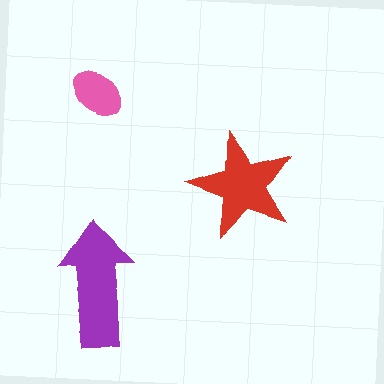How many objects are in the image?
There are 3 objects in the image.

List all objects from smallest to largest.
The pink ellipse, the red star, the purple arrow.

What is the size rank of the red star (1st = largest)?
2nd.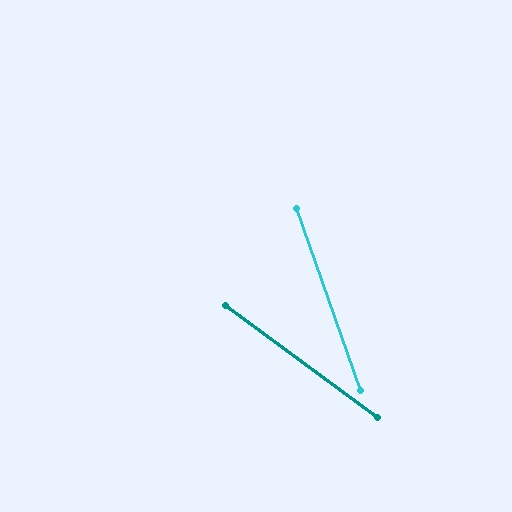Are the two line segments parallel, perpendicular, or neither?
Neither parallel nor perpendicular — they differ by about 34°.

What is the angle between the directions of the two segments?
Approximately 34 degrees.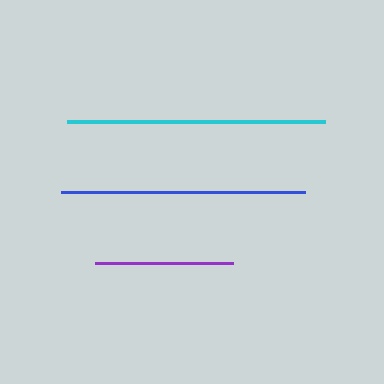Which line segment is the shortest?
The purple line is the shortest at approximately 139 pixels.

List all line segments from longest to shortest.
From longest to shortest: cyan, blue, purple.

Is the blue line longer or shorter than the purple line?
The blue line is longer than the purple line.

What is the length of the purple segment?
The purple segment is approximately 139 pixels long.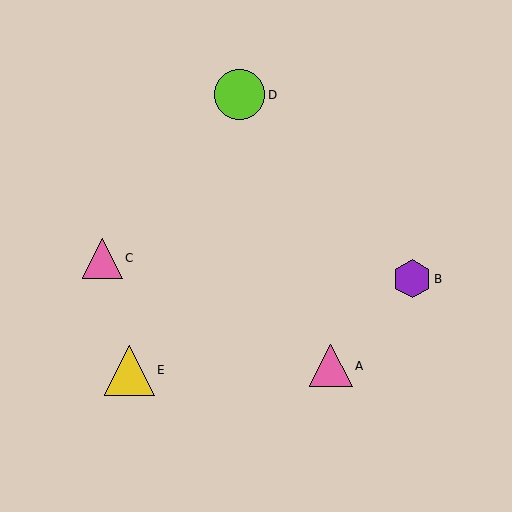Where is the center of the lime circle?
The center of the lime circle is at (240, 95).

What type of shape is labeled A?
Shape A is a pink triangle.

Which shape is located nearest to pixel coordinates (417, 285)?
The purple hexagon (labeled B) at (412, 279) is nearest to that location.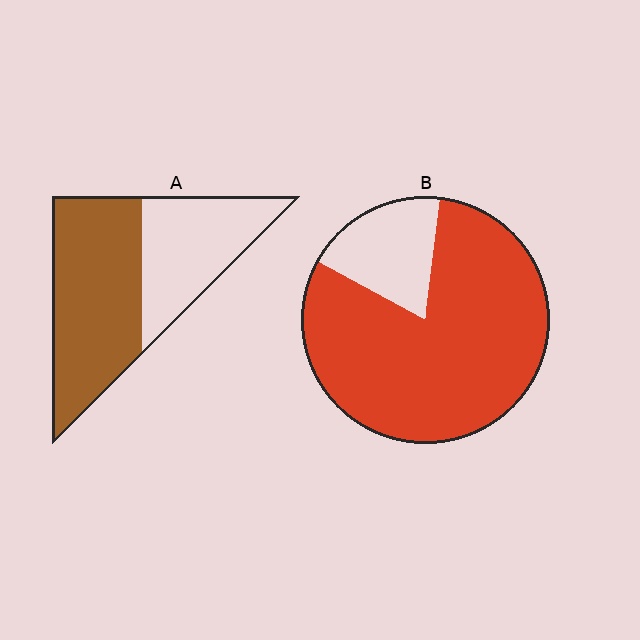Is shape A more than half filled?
Yes.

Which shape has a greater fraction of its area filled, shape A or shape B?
Shape B.